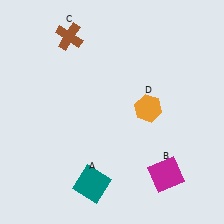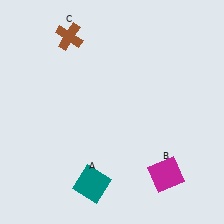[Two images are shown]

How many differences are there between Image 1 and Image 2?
There is 1 difference between the two images.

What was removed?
The orange hexagon (D) was removed in Image 2.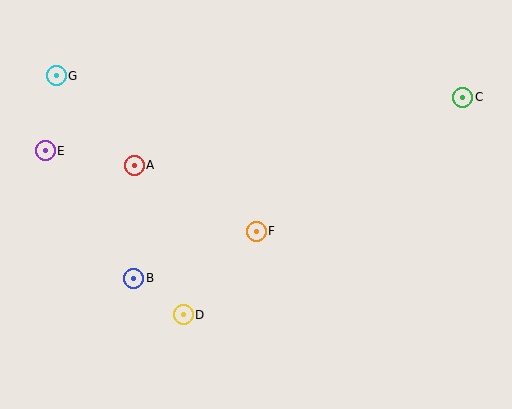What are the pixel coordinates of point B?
Point B is at (134, 278).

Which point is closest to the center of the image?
Point F at (256, 231) is closest to the center.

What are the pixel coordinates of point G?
Point G is at (56, 76).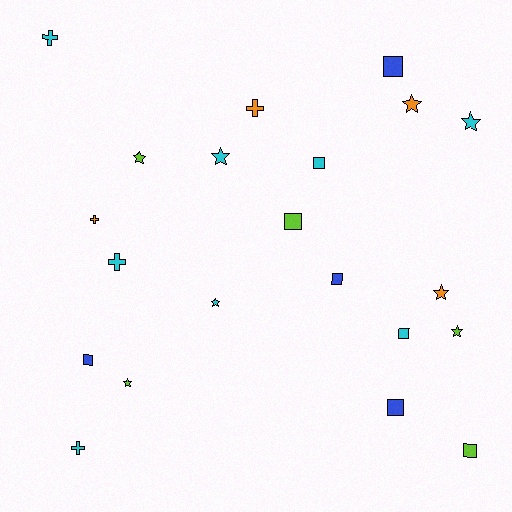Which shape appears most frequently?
Star, with 8 objects.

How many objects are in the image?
There are 21 objects.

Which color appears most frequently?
Cyan, with 8 objects.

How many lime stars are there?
There are 3 lime stars.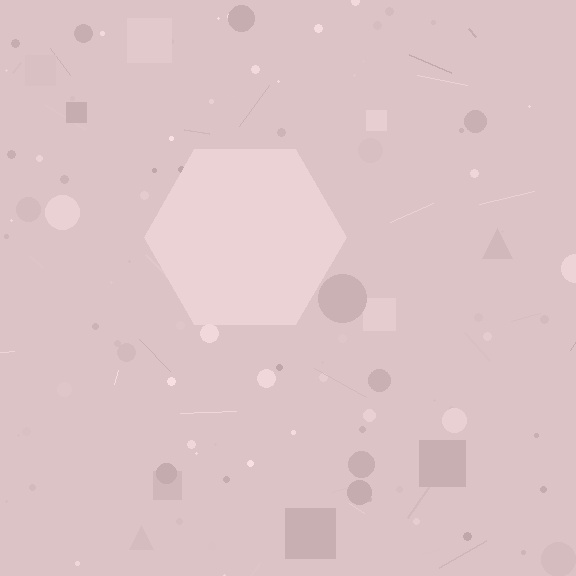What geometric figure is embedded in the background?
A hexagon is embedded in the background.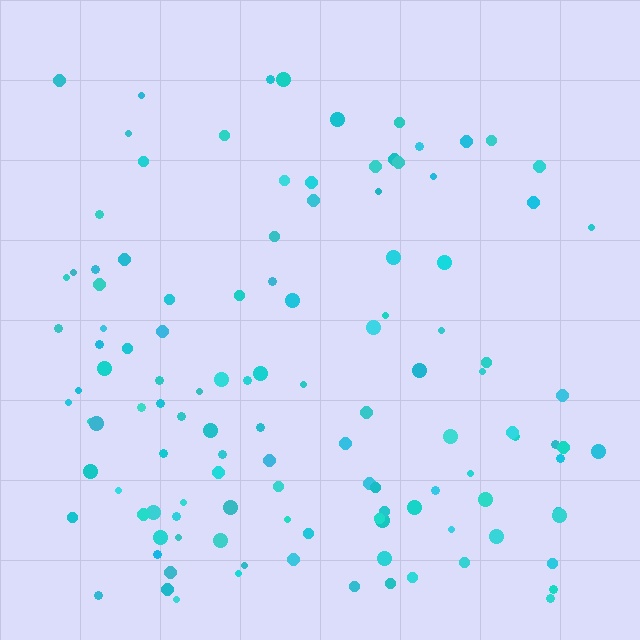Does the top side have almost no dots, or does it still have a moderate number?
Still a moderate number, just noticeably fewer than the bottom.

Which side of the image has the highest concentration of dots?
The bottom.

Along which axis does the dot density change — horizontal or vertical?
Vertical.